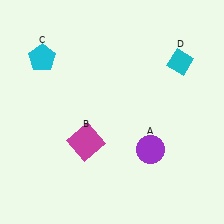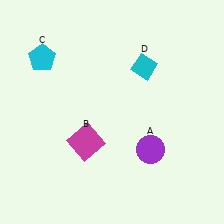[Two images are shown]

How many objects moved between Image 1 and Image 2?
1 object moved between the two images.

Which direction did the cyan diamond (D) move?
The cyan diamond (D) moved left.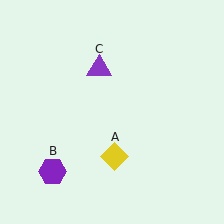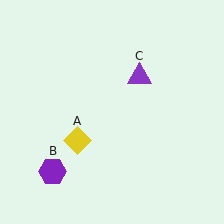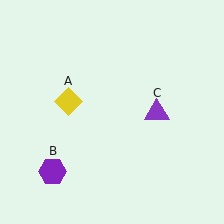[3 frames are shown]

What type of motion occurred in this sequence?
The yellow diamond (object A), purple triangle (object C) rotated clockwise around the center of the scene.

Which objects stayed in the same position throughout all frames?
Purple hexagon (object B) remained stationary.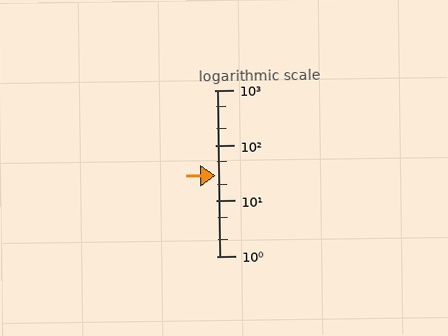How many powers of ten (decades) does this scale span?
The scale spans 3 decades, from 1 to 1000.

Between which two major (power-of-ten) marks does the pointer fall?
The pointer is between 10 and 100.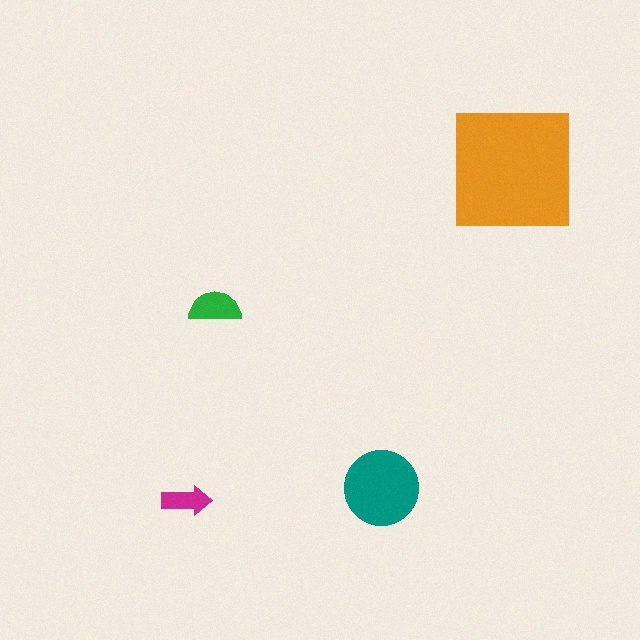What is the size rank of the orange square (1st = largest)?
1st.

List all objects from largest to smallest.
The orange square, the teal circle, the green semicircle, the magenta arrow.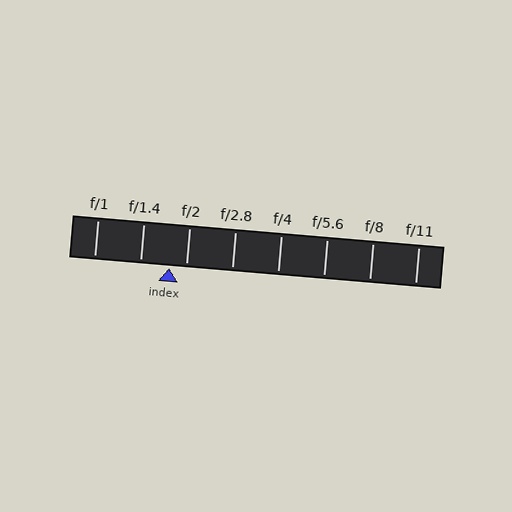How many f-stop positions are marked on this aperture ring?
There are 8 f-stop positions marked.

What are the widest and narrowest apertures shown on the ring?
The widest aperture shown is f/1 and the narrowest is f/11.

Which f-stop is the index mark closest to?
The index mark is closest to f/2.